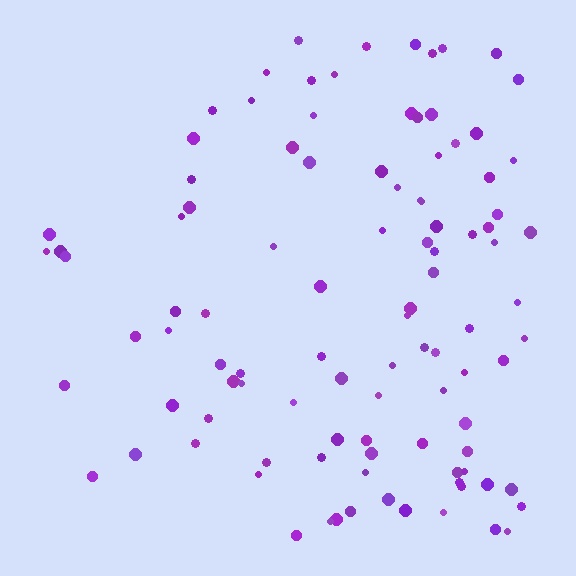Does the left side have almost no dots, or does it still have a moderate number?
Still a moderate number, just noticeably fewer than the right.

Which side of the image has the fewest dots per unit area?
The left.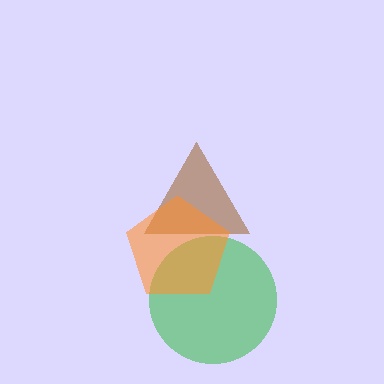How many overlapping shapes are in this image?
There are 3 overlapping shapes in the image.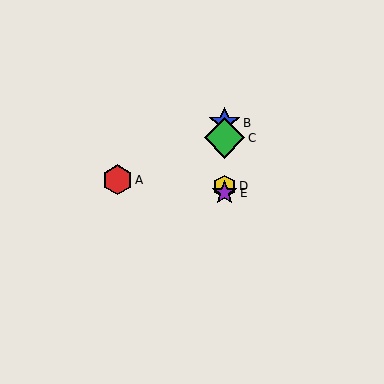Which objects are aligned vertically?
Objects B, C, D, E are aligned vertically.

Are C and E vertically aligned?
Yes, both are at x≈225.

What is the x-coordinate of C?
Object C is at x≈225.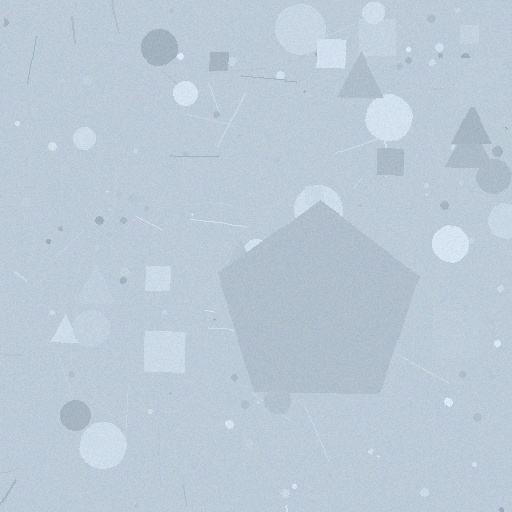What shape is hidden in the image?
A pentagon is hidden in the image.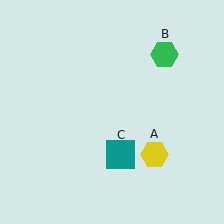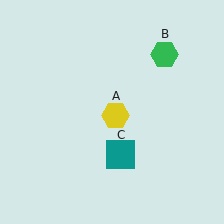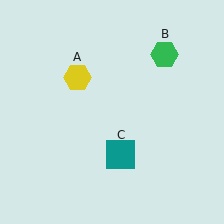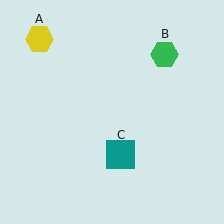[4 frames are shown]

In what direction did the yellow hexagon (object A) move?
The yellow hexagon (object A) moved up and to the left.